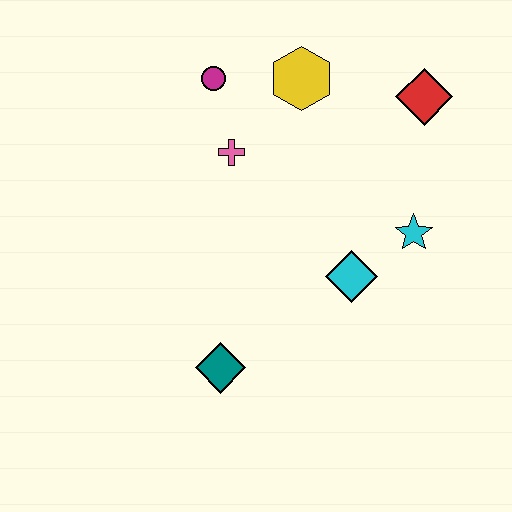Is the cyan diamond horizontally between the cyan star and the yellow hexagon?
Yes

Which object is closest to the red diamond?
The yellow hexagon is closest to the red diamond.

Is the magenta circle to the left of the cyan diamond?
Yes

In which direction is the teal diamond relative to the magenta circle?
The teal diamond is below the magenta circle.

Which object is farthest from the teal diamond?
The red diamond is farthest from the teal diamond.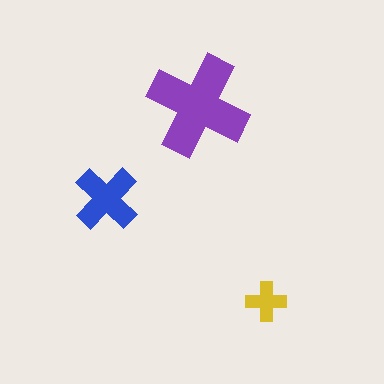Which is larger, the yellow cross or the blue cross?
The blue one.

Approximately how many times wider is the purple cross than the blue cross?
About 1.5 times wider.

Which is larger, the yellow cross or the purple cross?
The purple one.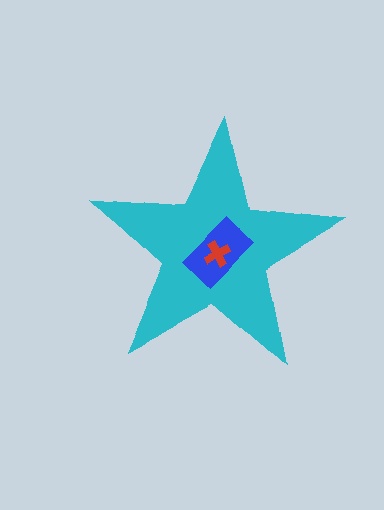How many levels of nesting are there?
3.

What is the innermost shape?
The red cross.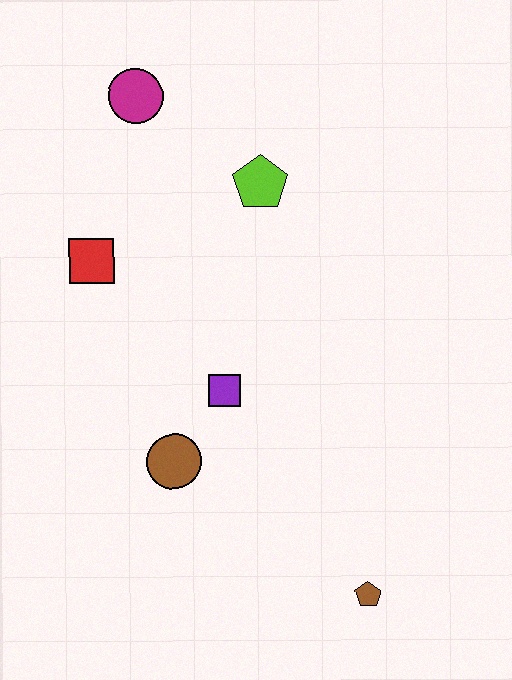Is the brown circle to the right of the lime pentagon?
No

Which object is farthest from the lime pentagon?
The brown pentagon is farthest from the lime pentagon.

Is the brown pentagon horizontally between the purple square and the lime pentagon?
No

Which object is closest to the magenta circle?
The lime pentagon is closest to the magenta circle.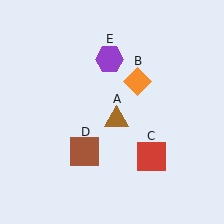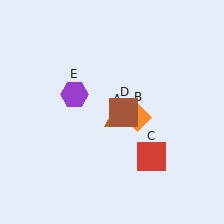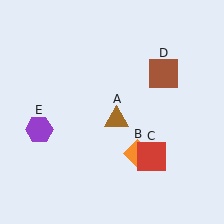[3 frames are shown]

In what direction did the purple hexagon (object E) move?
The purple hexagon (object E) moved down and to the left.